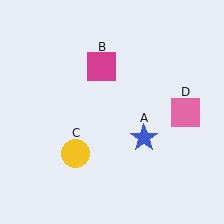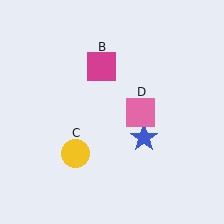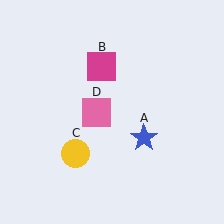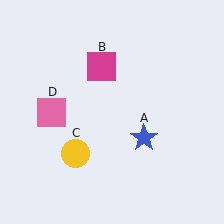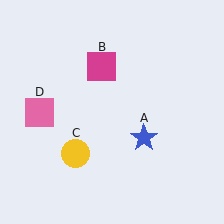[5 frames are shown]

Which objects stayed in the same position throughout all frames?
Blue star (object A) and magenta square (object B) and yellow circle (object C) remained stationary.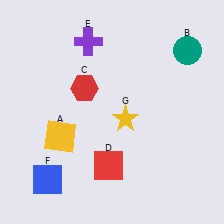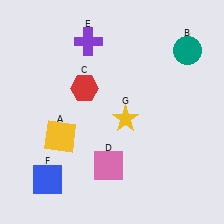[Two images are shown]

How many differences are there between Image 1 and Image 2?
There is 1 difference between the two images.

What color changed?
The square (D) changed from red in Image 1 to pink in Image 2.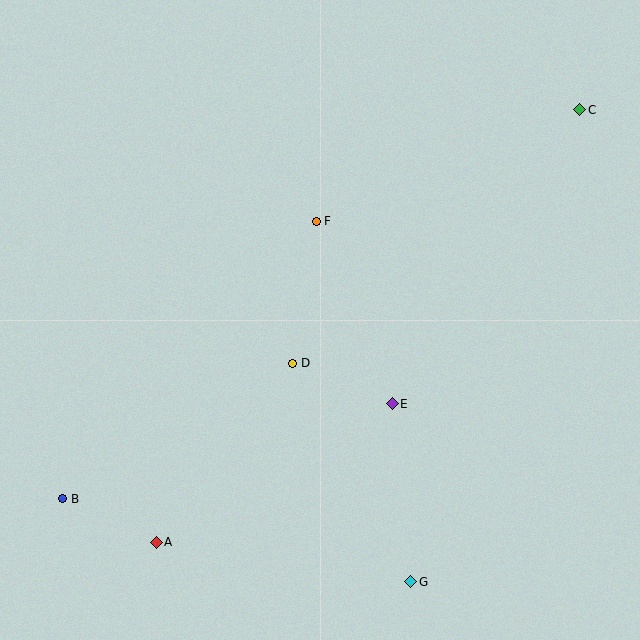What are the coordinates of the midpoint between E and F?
The midpoint between E and F is at (354, 313).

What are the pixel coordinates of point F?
Point F is at (316, 221).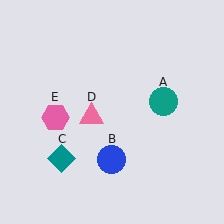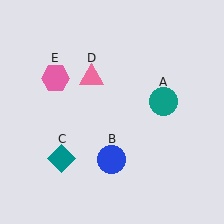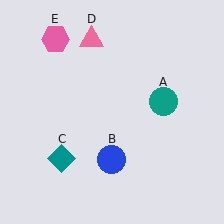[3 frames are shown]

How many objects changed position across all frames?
2 objects changed position: pink triangle (object D), pink hexagon (object E).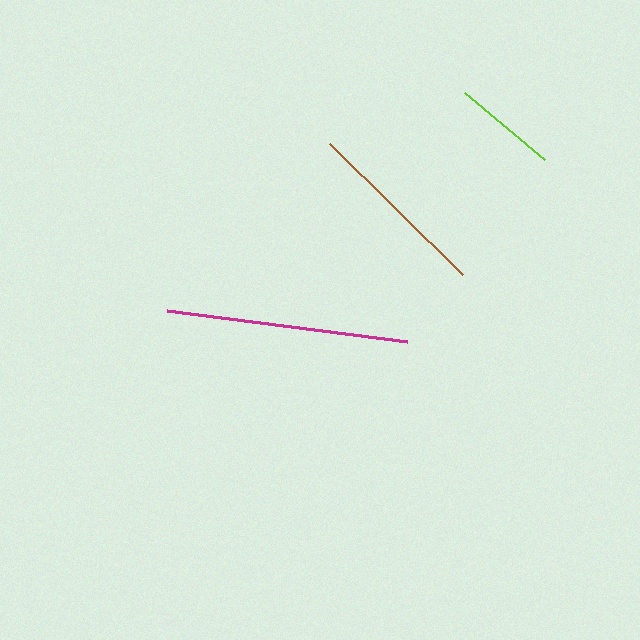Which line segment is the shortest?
The lime line is the shortest at approximately 104 pixels.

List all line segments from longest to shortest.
From longest to shortest: magenta, brown, lime.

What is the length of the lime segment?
The lime segment is approximately 104 pixels long.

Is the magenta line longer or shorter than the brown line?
The magenta line is longer than the brown line.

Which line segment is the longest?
The magenta line is the longest at approximately 243 pixels.